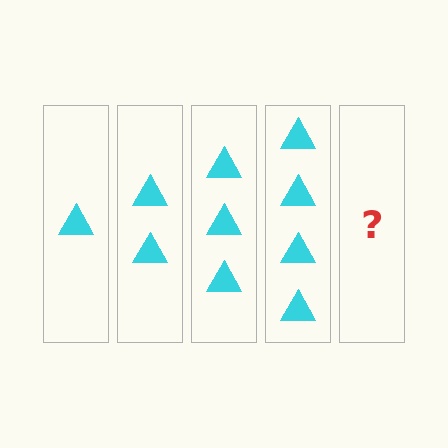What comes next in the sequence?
The next element should be 5 triangles.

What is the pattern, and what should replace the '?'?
The pattern is that each step adds one more triangle. The '?' should be 5 triangles.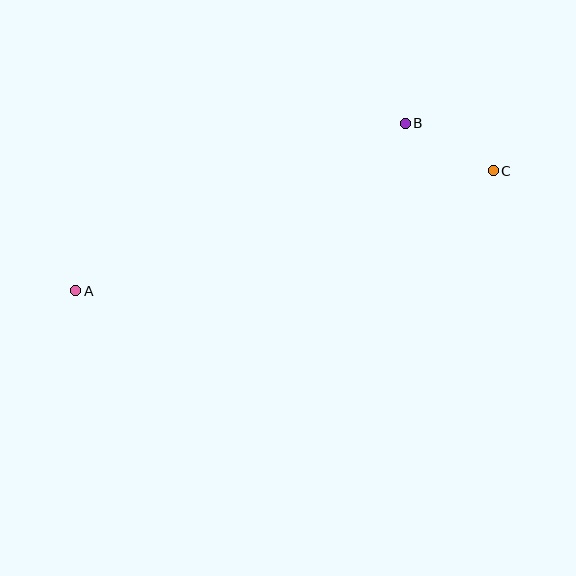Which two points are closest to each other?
Points B and C are closest to each other.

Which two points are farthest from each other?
Points A and C are farthest from each other.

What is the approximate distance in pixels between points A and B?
The distance between A and B is approximately 370 pixels.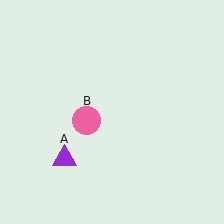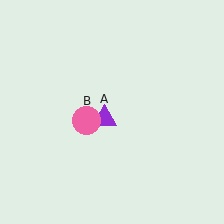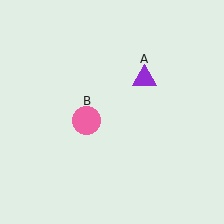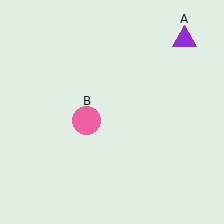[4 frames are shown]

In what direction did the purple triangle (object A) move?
The purple triangle (object A) moved up and to the right.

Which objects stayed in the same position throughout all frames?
Pink circle (object B) remained stationary.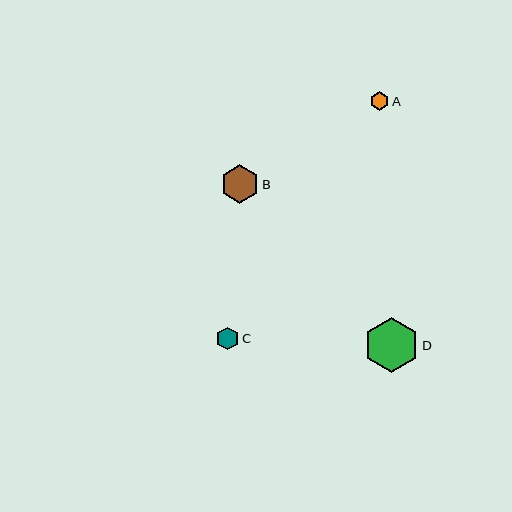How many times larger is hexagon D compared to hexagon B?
Hexagon D is approximately 1.4 times the size of hexagon B.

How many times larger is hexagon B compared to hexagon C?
Hexagon B is approximately 1.7 times the size of hexagon C.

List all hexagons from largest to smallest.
From largest to smallest: D, B, C, A.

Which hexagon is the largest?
Hexagon D is the largest with a size of approximately 55 pixels.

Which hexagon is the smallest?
Hexagon A is the smallest with a size of approximately 18 pixels.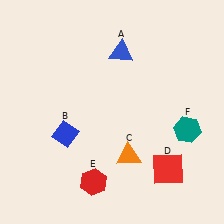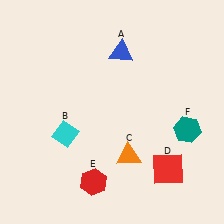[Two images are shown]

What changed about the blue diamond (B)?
In Image 1, B is blue. In Image 2, it changed to cyan.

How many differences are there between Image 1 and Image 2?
There is 1 difference between the two images.